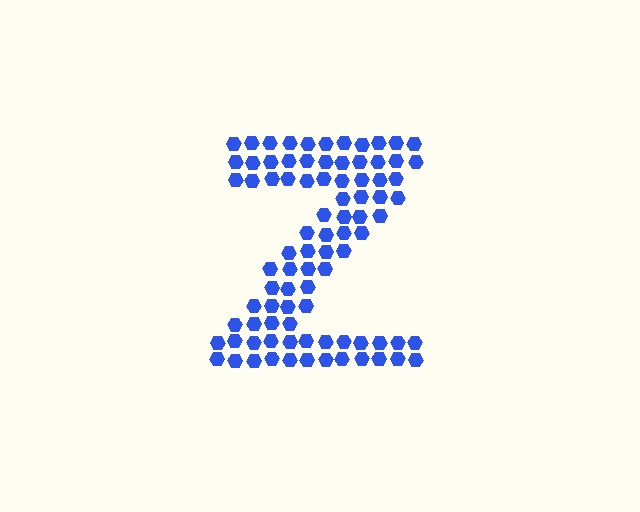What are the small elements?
The small elements are hexagons.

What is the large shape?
The large shape is the letter Z.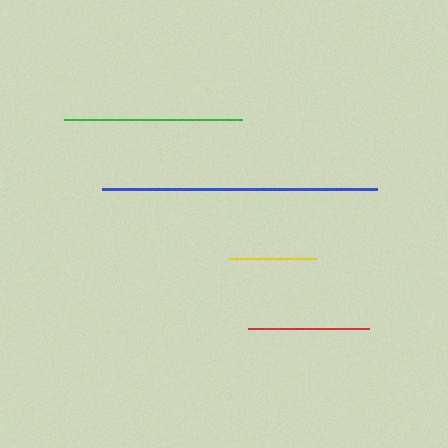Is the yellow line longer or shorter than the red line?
The red line is longer than the yellow line.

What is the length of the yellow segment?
The yellow segment is approximately 87 pixels long.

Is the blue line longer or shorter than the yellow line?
The blue line is longer than the yellow line.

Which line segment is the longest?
The blue line is the longest at approximately 275 pixels.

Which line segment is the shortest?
The yellow line is the shortest at approximately 87 pixels.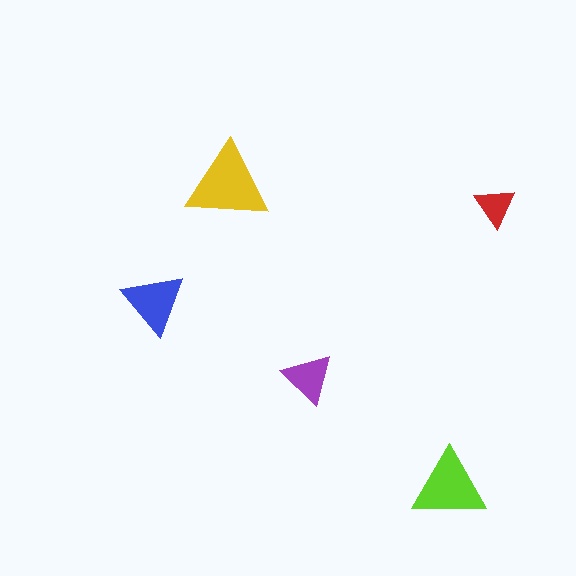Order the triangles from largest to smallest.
the yellow one, the lime one, the blue one, the purple one, the red one.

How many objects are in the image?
There are 5 objects in the image.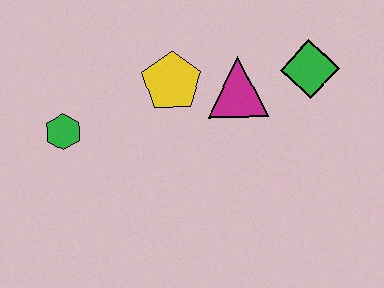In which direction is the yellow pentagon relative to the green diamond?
The yellow pentagon is to the left of the green diamond.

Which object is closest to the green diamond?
The magenta triangle is closest to the green diamond.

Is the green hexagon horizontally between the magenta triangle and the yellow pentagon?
No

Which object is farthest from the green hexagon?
The green diamond is farthest from the green hexagon.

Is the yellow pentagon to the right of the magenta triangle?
No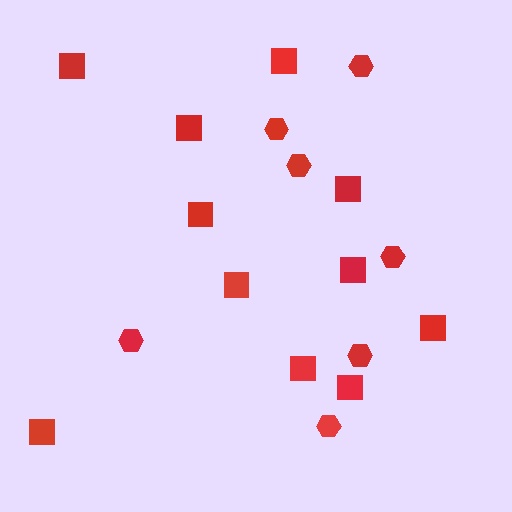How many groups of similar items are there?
There are 2 groups: one group of hexagons (7) and one group of squares (11).